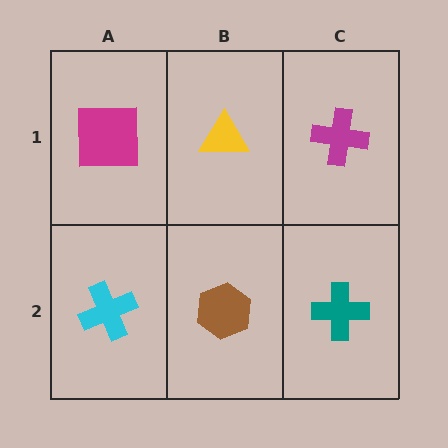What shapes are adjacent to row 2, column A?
A magenta square (row 1, column A), a brown hexagon (row 2, column B).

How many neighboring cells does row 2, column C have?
2.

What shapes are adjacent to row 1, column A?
A cyan cross (row 2, column A), a yellow triangle (row 1, column B).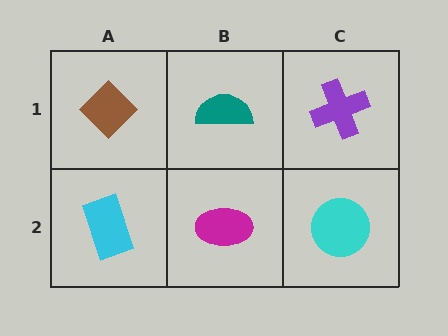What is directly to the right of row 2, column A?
A magenta ellipse.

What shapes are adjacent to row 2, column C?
A purple cross (row 1, column C), a magenta ellipse (row 2, column B).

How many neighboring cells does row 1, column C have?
2.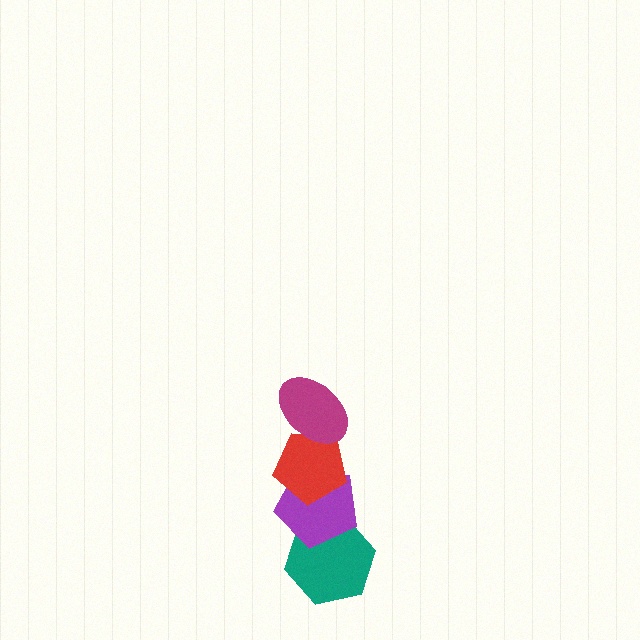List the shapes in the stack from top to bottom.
From top to bottom: the magenta ellipse, the red pentagon, the purple pentagon, the teal hexagon.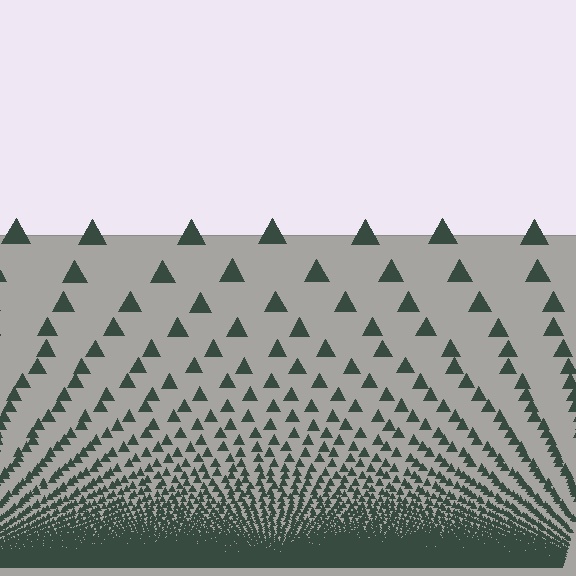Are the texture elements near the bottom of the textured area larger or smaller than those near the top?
Smaller. The gradient is inverted — elements near the bottom are smaller and denser.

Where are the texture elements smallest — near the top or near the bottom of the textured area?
Near the bottom.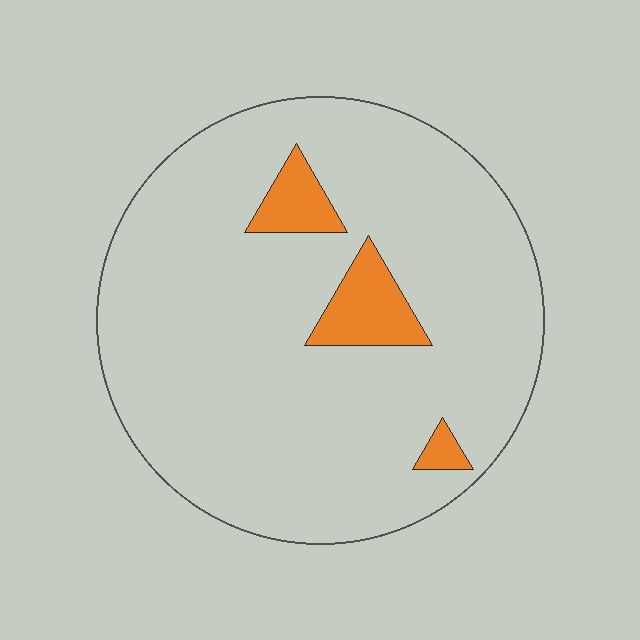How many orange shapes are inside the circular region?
3.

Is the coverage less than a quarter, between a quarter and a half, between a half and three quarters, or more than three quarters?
Less than a quarter.